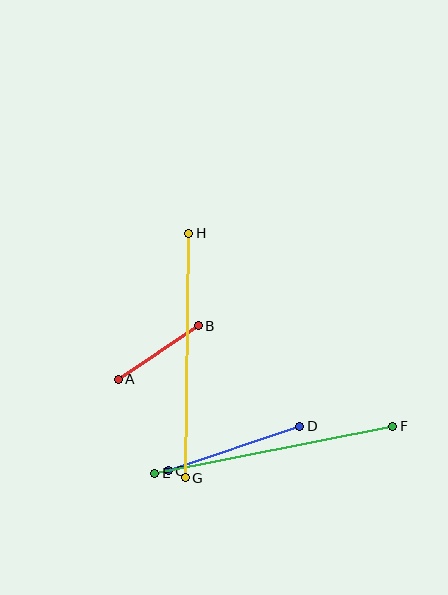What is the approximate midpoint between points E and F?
The midpoint is at approximately (274, 450) pixels.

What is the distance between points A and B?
The distance is approximately 96 pixels.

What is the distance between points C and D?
The distance is approximately 139 pixels.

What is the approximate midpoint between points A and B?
The midpoint is at approximately (158, 352) pixels.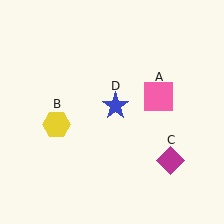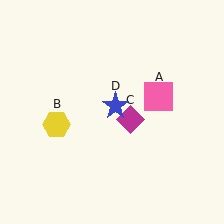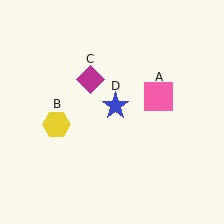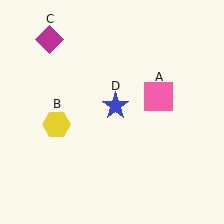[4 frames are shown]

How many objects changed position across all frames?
1 object changed position: magenta diamond (object C).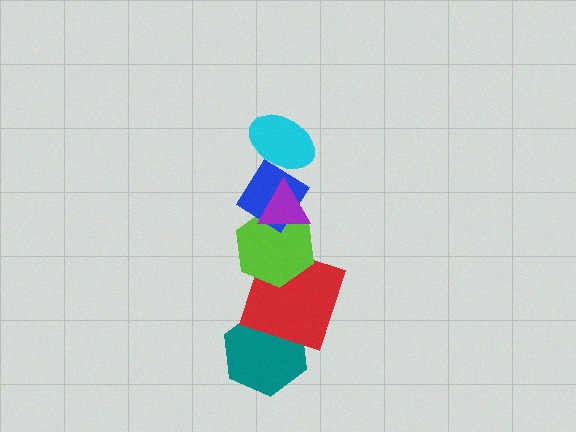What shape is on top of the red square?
The lime hexagon is on top of the red square.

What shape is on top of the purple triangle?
The cyan ellipse is on top of the purple triangle.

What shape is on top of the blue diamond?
The purple triangle is on top of the blue diamond.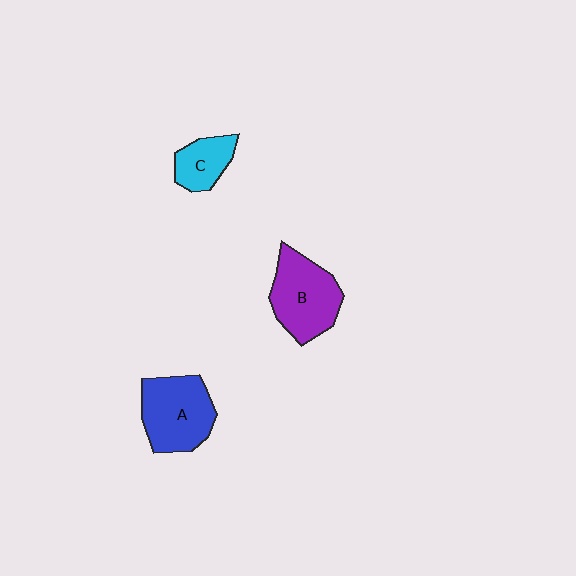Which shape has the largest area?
Shape A (blue).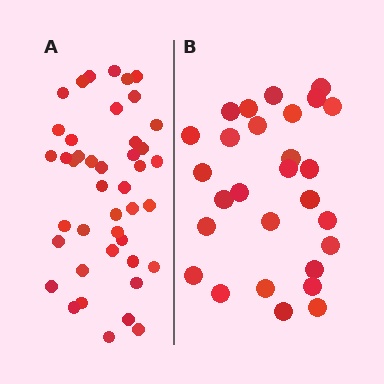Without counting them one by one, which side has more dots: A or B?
Region A (the left region) has more dots.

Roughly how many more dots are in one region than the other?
Region A has approximately 15 more dots than region B.